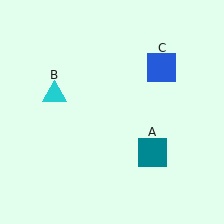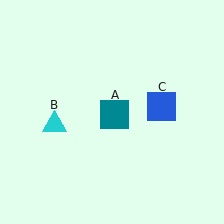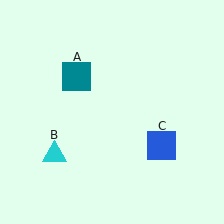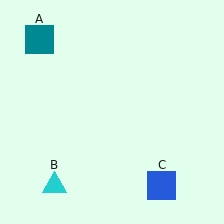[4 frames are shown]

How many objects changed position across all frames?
3 objects changed position: teal square (object A), cyan triangle (object B), blue square (object C).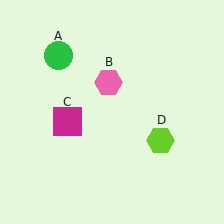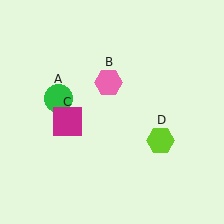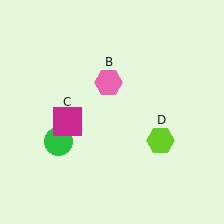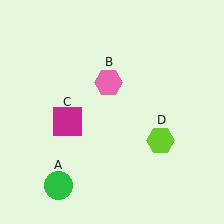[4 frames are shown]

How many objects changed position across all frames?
1 object changed position: green circle (object A).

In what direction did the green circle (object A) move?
The green circle (object A) moved down.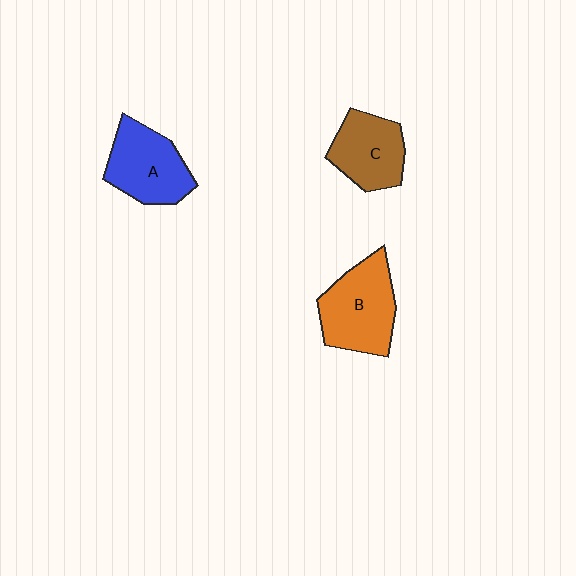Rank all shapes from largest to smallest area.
From largest to smallest: B (orange), A (blue), C (brown).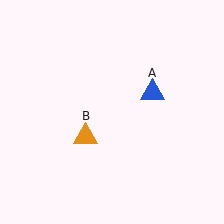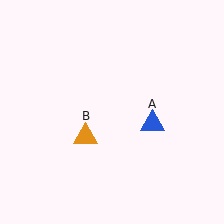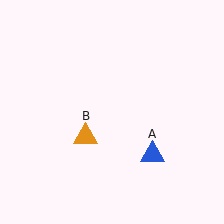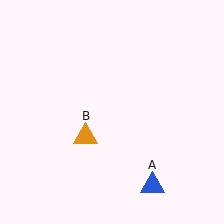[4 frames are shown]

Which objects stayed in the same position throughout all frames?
Orange triangle (object B) remained stationary.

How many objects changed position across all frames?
1 object changed position: blue triangle (object A).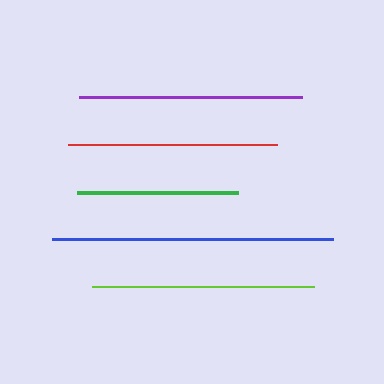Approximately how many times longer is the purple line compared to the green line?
The purple line is approximately 1.4 times the length of the green line.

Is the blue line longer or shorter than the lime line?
The blue line is longer than the lime line.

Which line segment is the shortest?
The green line is the shortest at approximately 161 pixels.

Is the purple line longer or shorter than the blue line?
The blue line is longer than the purple line.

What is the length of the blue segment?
The blue segment is approximately 281 pixels long.